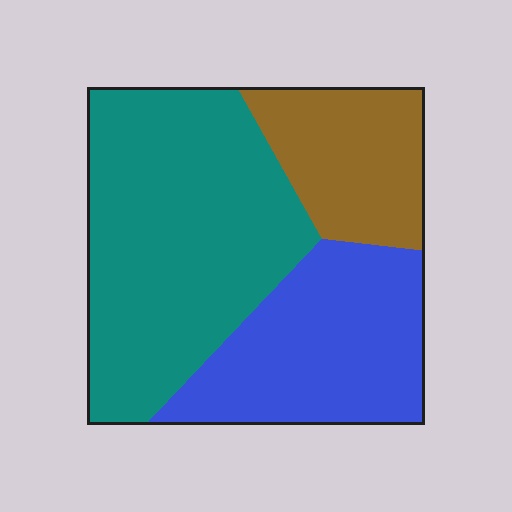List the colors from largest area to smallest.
From largest to smallest: teal, blue, brown.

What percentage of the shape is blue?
Blue takes up between a sixth and a third of the shape.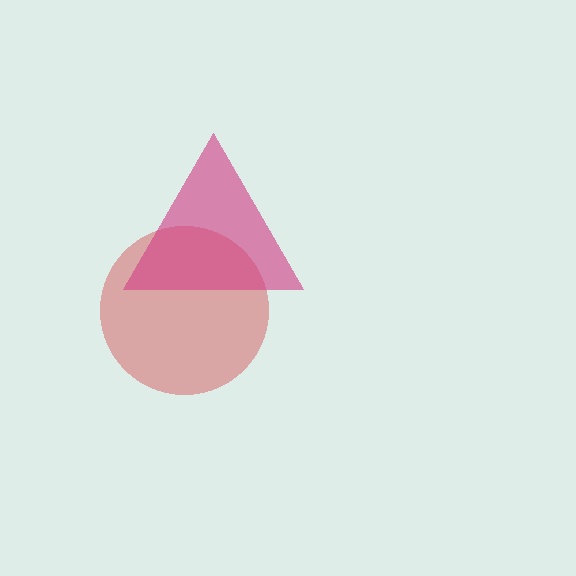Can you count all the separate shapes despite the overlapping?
Yes, there are 2 separate shapes.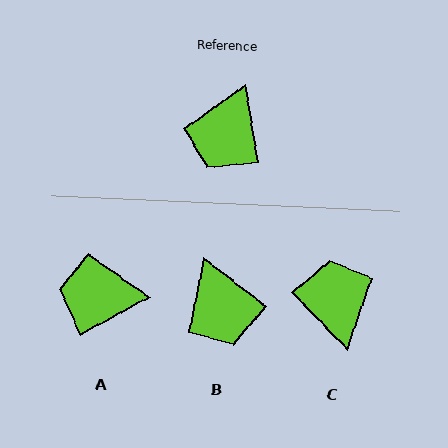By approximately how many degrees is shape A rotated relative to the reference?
Approximately 70 degrees clockwise.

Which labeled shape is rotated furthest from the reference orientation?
C, about 145 degrees away.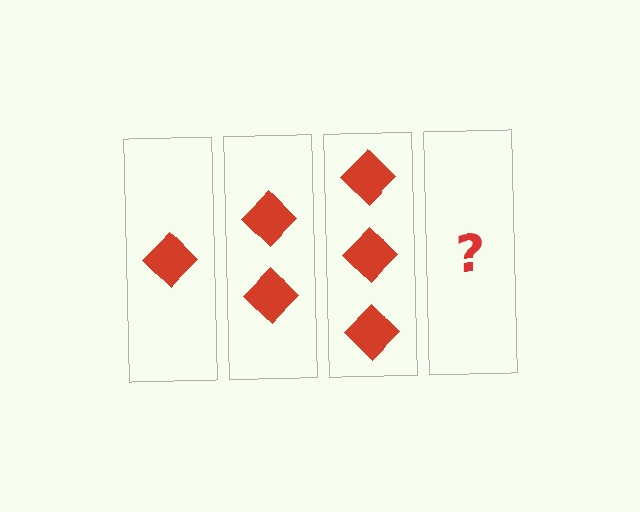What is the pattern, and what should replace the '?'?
The pattern is that each step adds one more diamond. The '?' should be 4 diamonds.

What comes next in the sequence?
The next element should be 4 diamonds.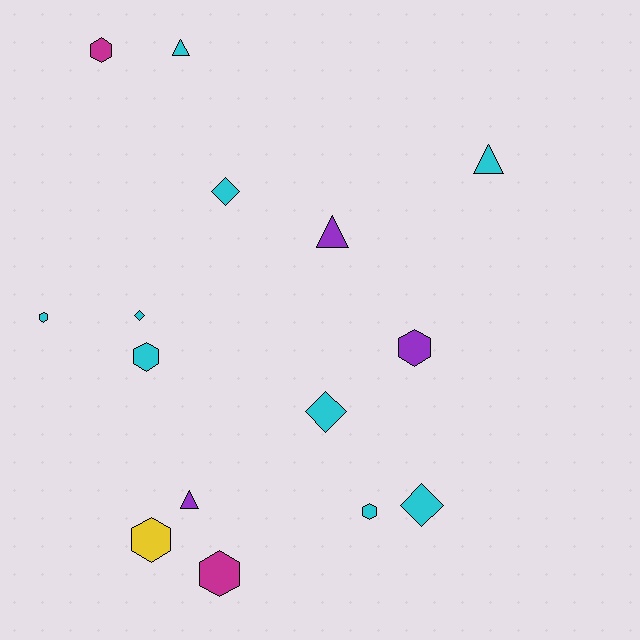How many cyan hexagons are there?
There are 3 cyan hexagons.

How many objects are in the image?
There are 15 objects.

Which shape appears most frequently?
Hexagon, with 7 objects.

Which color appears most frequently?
Cyan, with 9 objects.